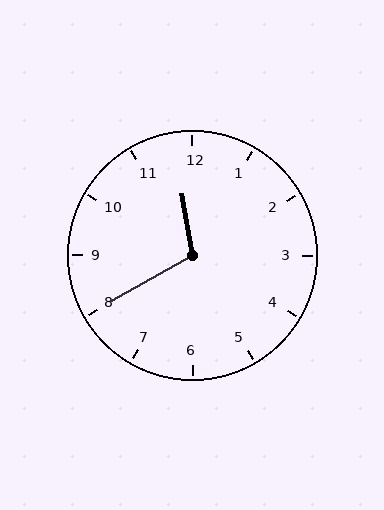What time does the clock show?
11:40.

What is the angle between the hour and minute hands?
Approximately 110 degrees.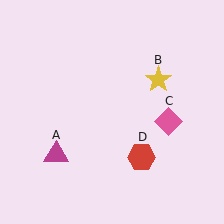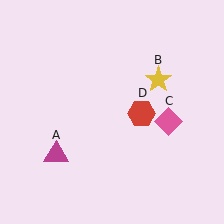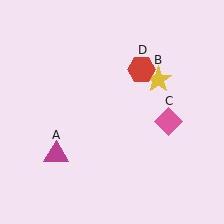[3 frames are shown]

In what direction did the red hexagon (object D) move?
The red hexagon (object D) moved up.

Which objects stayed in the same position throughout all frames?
Magenta triangle (object A) and yellow star (object B) and pink diamond (object C) remained stationary.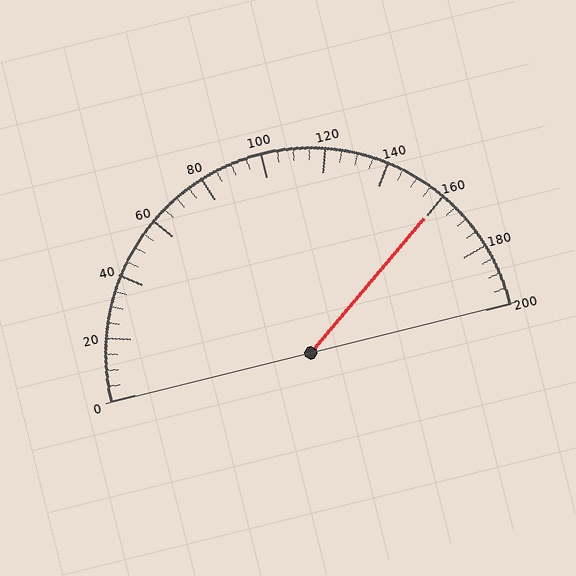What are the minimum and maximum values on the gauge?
The gauge ranges from 0 to 200.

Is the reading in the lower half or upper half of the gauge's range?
The reading is in the upper half of the range (0 to 200).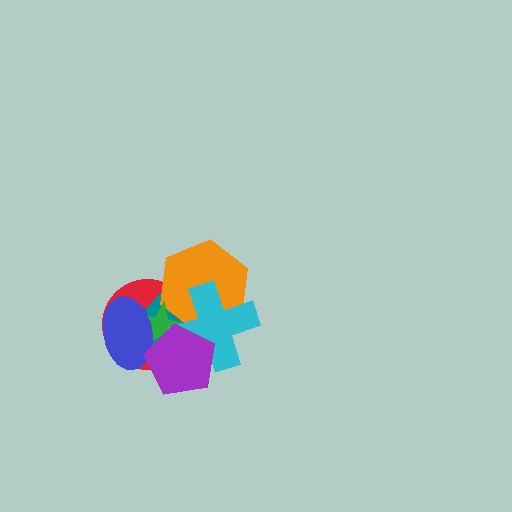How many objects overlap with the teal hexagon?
6 objects overlap with the teal hexagon.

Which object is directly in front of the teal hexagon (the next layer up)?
The orange hexagon is directly in front of the teal hexagon.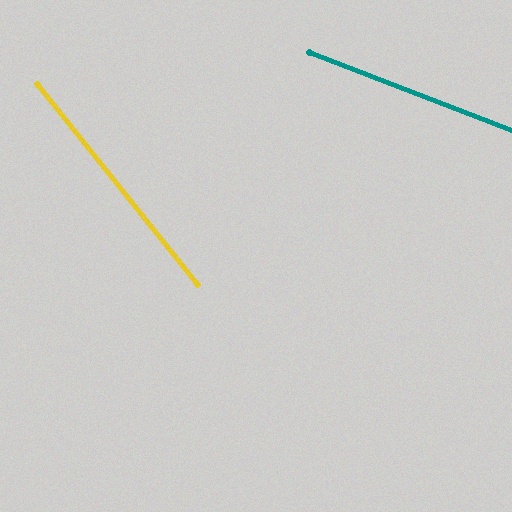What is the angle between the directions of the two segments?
Approximately 30 degrees.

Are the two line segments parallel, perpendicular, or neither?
Neither parallel nor perpendicular — they differ by about 30°.